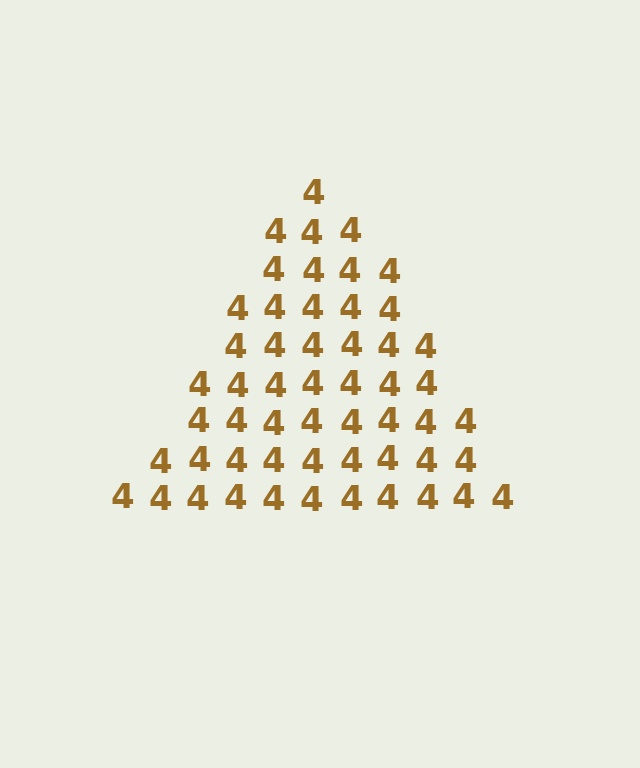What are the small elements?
The small elements are digit 4's.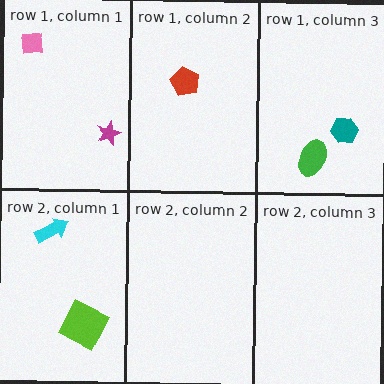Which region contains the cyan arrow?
The row 2, column 1 region.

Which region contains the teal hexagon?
The row 1, column 3 region.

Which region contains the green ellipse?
The row 1, column 3 region.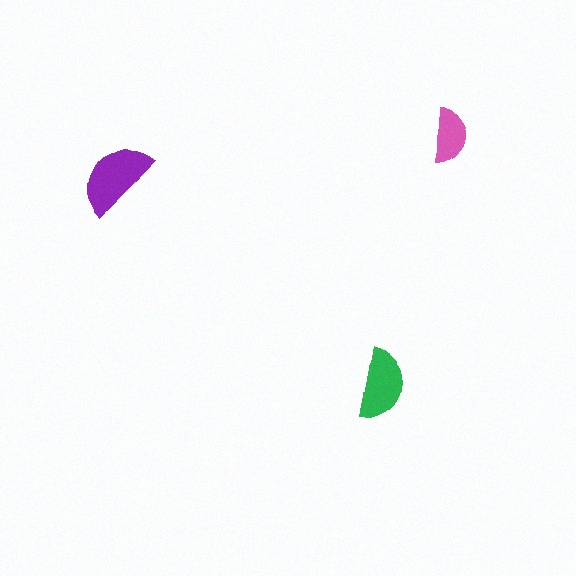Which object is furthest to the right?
The pink semicircle is rightmost.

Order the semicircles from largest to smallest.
the purple one, the green one, the pink one.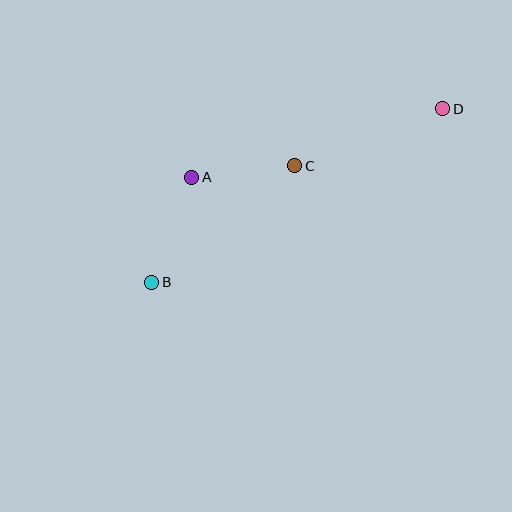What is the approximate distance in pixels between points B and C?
The distance between B and C is approximately 185 pixels.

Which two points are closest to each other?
Points A and C are closest to each other.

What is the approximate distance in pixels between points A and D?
The distance between A and D is approximately 260 pixels.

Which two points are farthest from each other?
Points B and D are farthest from each other.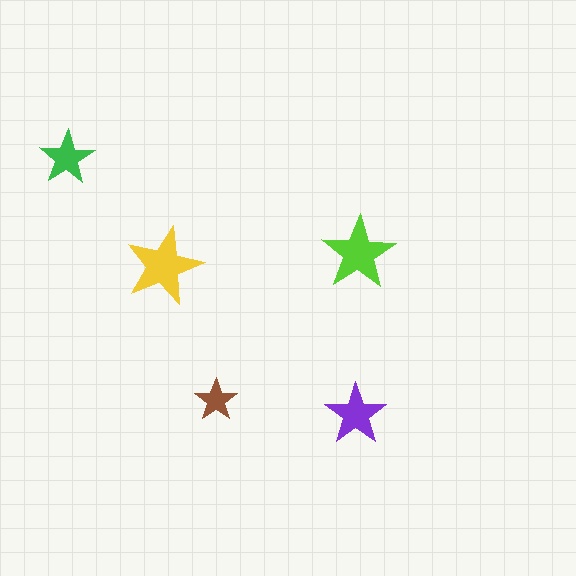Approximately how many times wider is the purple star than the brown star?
About 1.5 times wider.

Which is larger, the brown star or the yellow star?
The yellow one.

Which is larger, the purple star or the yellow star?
The yellow one.